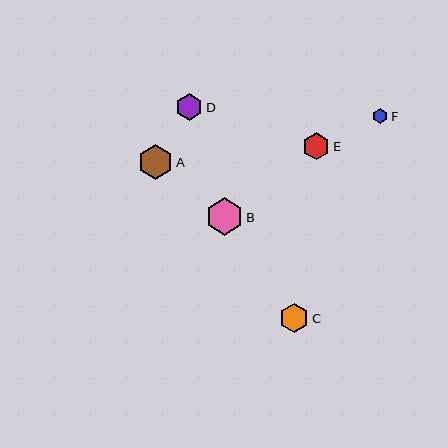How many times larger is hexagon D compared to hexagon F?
Hexagon D is approximately 1.8 times the size of hexagon F.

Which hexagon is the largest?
Hexagon B is the largest with a size of approximately 38 pixels.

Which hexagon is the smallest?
Hexagon F is the smallest with a size of approximately 15 pixels.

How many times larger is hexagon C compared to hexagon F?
Hexagon C is approximately 1.9 times the size of hexagon F.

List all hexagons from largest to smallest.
From largest to smallest: B, A, C, D, E, F.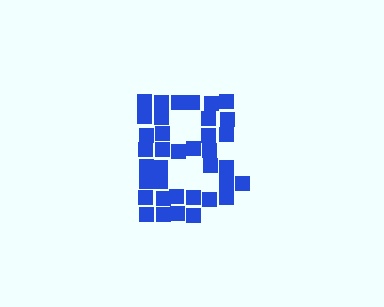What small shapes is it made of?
It is made of small squares.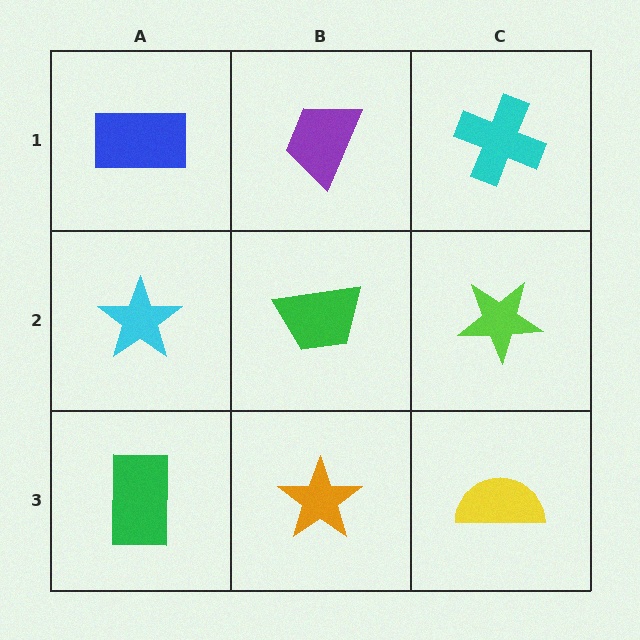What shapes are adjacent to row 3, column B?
A green trapezoid (row 2, column B), a green rectangle (row 3, column A), a yellow semicircle (row 3, column C).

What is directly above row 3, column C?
A lime star.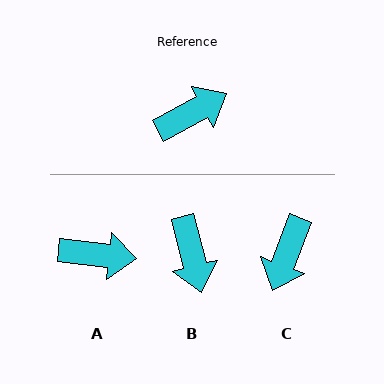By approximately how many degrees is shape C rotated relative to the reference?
Approximately 140 degrees clockwise.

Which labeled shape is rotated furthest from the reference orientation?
C, about 140 degrees away.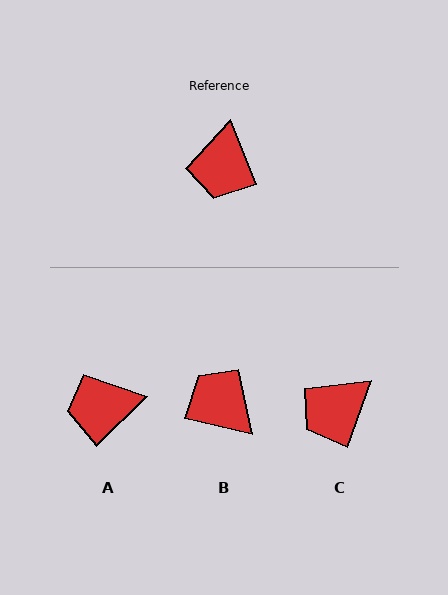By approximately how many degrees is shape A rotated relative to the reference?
Approximately 67 degrees clockwise.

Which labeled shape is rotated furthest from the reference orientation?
B, about 125 degrees away.